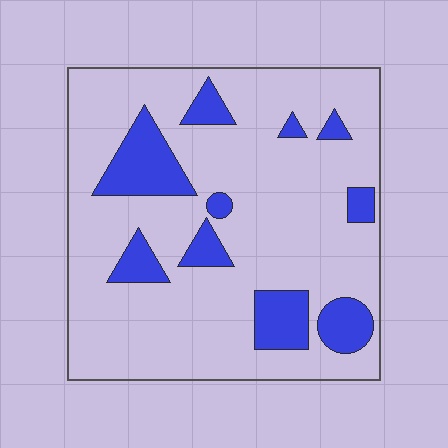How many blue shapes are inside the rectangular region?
10.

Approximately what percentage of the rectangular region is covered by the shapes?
Approximately 20%.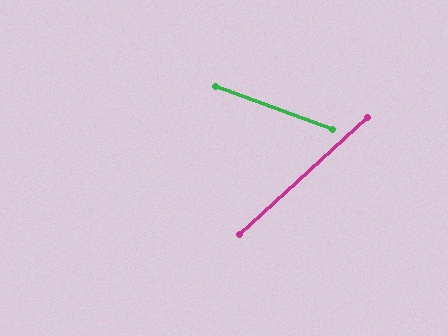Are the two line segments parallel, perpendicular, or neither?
Neither parallel nor perpendicular — they differ by about 63°.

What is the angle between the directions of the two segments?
Approximately 63 degrees.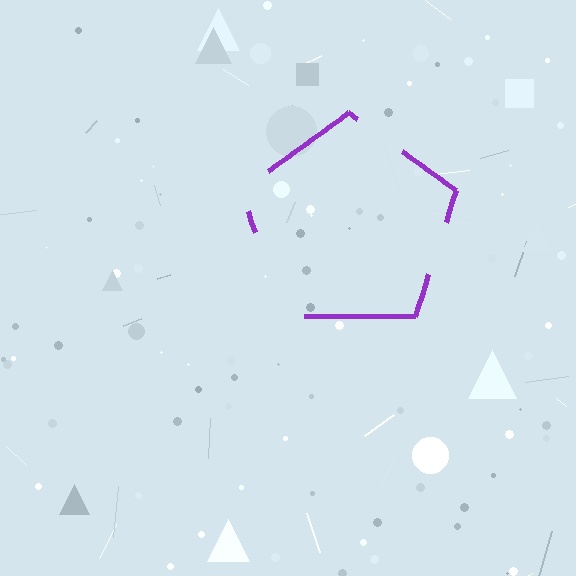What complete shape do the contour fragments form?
The contour fragments form a pentagon.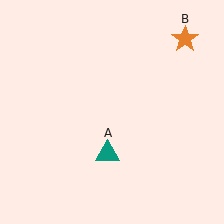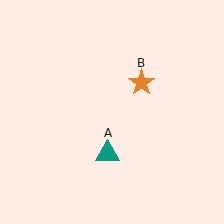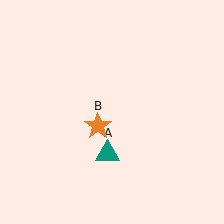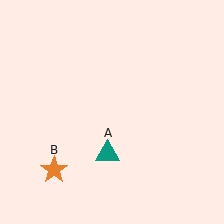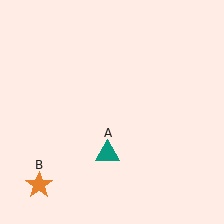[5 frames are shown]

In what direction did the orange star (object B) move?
The orange star (object B) moved down and to the left.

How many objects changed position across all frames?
1 object changed position: orange star (object B).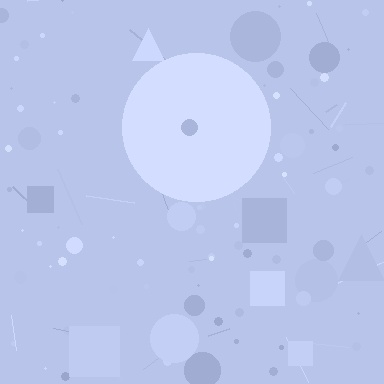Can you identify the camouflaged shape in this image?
The camouflaged shape is a circle.